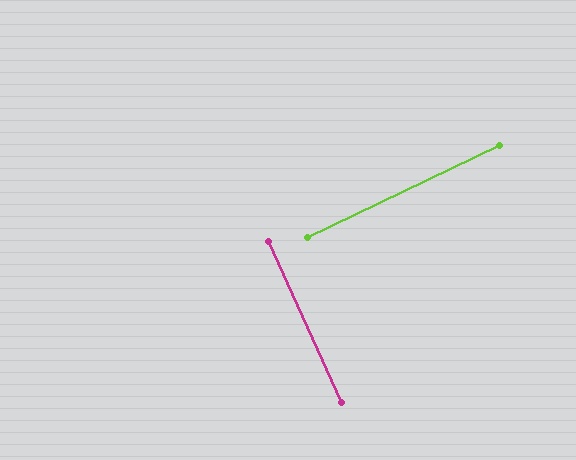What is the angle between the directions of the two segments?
Approximately 89 degrees.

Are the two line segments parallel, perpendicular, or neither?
Perpendicular — they meet at approximately 89°.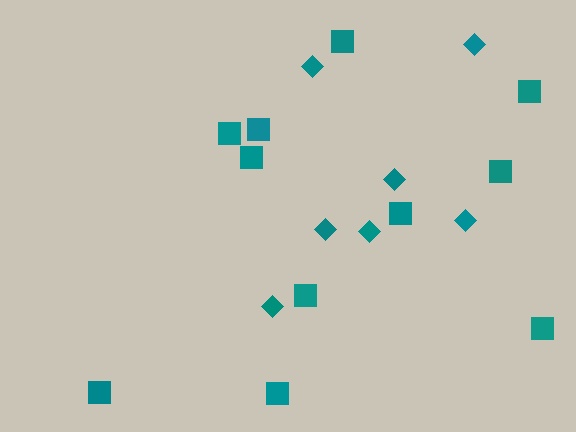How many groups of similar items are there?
There are 2 groups: one group of diamonds (7) and one group of squares (11).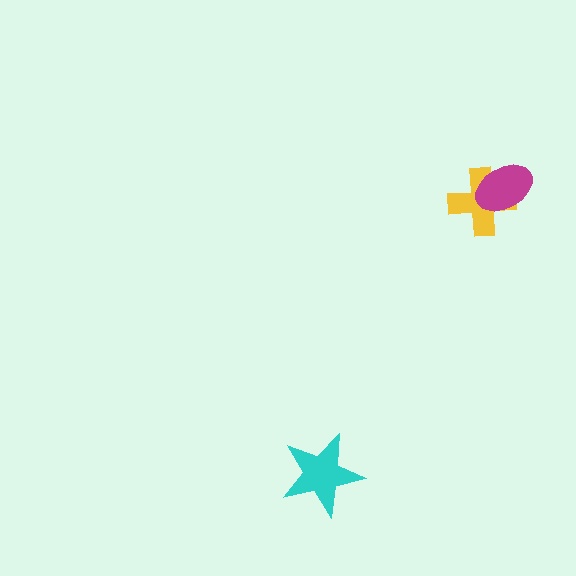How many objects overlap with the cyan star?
0 objects overlap with the cyan star.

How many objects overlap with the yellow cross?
1 object overlaps with the yellow cross.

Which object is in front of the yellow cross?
The magenta ellipse is in front of the yellow cross.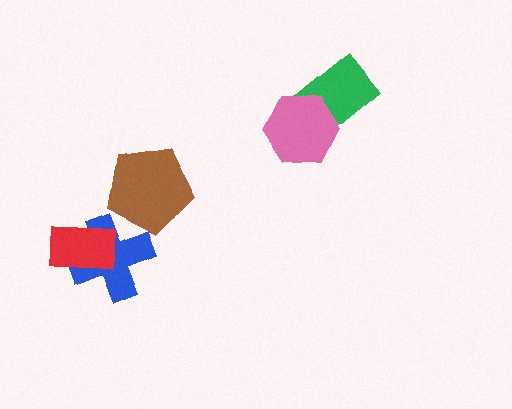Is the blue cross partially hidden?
Yes, it is partially covered by another shape.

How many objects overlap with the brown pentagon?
1 object overlaps with the brown pentagon.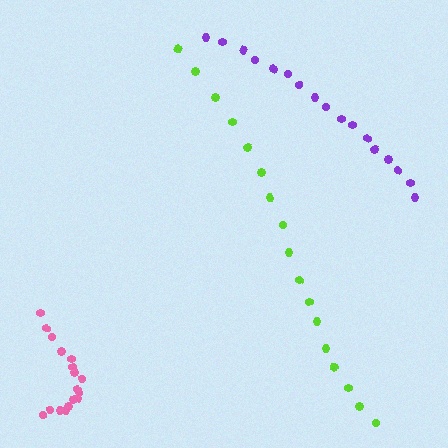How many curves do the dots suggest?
There are 3 distinct paths.